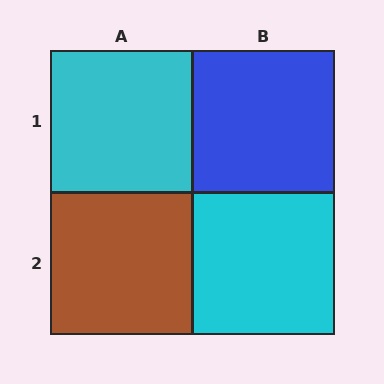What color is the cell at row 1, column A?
Cyan.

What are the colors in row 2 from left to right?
Brown, cyan.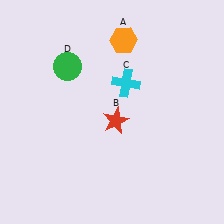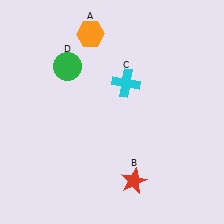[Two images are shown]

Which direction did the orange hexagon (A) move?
The orange hexagon (A) moved left.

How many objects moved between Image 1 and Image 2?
2 objects moved between the two images.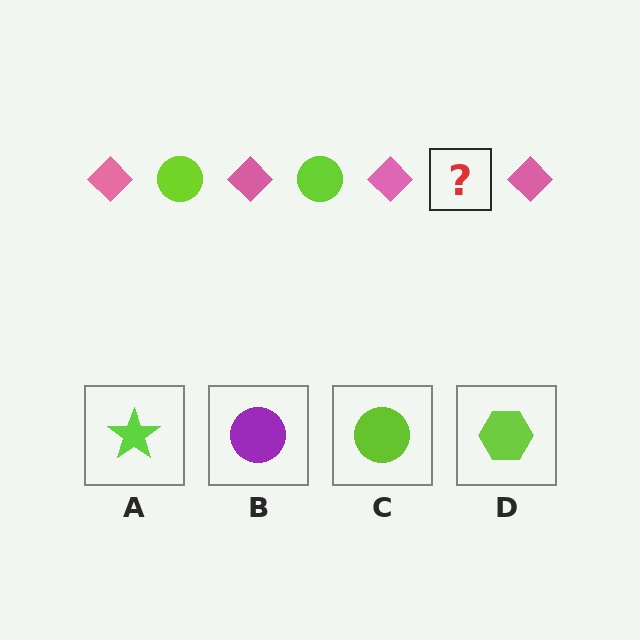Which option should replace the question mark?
Option C.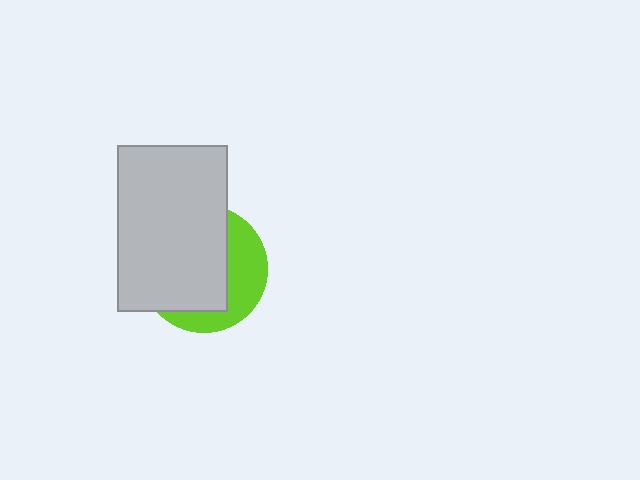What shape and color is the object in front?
The object in front is a light gray rectangle.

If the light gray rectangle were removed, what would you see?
You would see the complete lime circle.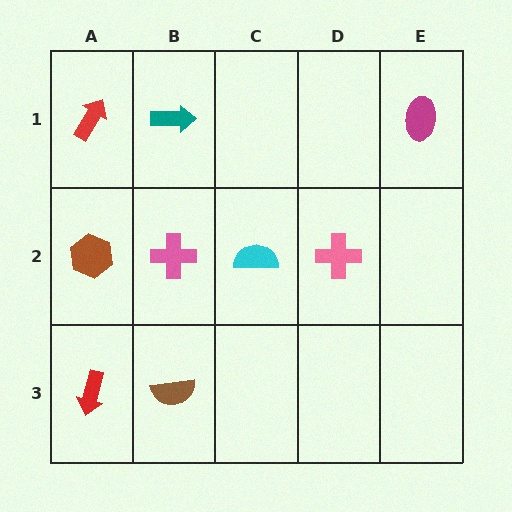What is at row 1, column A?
A red arrow.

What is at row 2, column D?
A pink cross.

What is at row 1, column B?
A teal arrow.